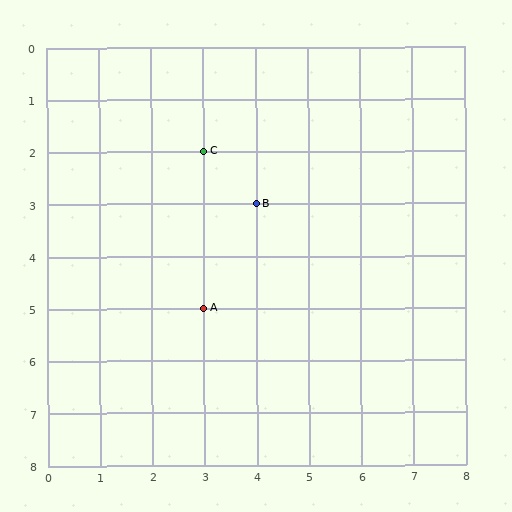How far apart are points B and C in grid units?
Points B and C are 1 column and 1 row apart (about 1.4 grid units diagonally).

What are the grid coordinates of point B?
Point B is at grid coordinates (4, 3).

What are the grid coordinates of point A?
Point A is at grid coordinates (3, 5).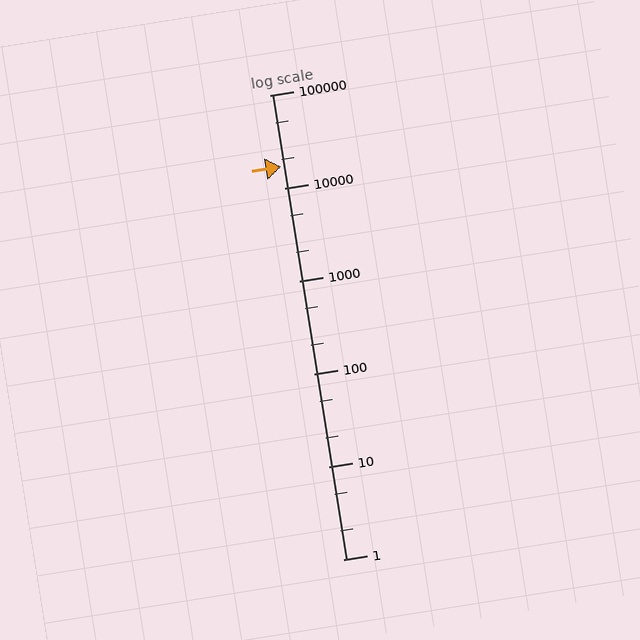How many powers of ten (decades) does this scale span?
The scale spans 5 decades, from 1 to 100000.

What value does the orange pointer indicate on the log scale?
The pointer indicates approximately 17000.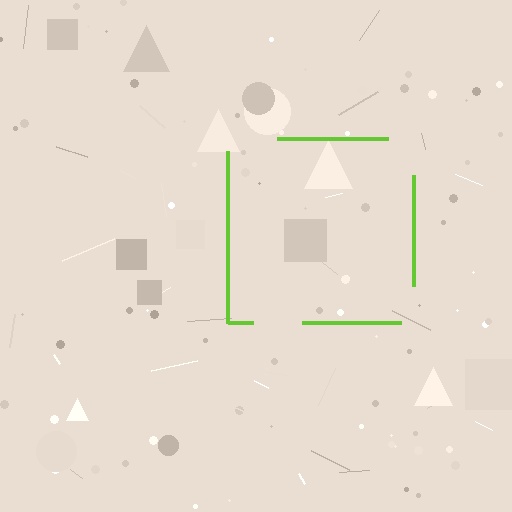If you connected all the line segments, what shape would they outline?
They would outline a square.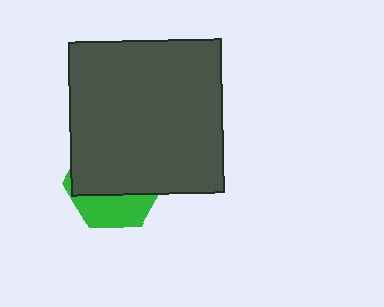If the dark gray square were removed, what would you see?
You would see the complete green hexagon.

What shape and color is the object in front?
The object in front is a dark gray square.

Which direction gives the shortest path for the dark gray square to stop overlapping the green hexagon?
Moving up gives the shortest separation.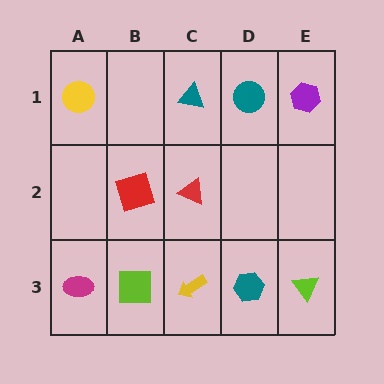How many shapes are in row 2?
2 shapes.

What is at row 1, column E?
A purple hexagon.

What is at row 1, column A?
A yellow circle.